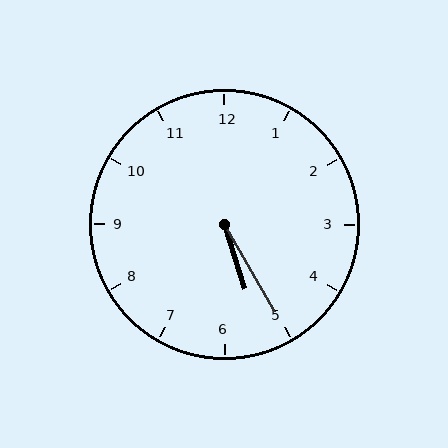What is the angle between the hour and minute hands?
Approximately 12 degrees.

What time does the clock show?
5:25.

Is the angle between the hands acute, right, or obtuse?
It is acute.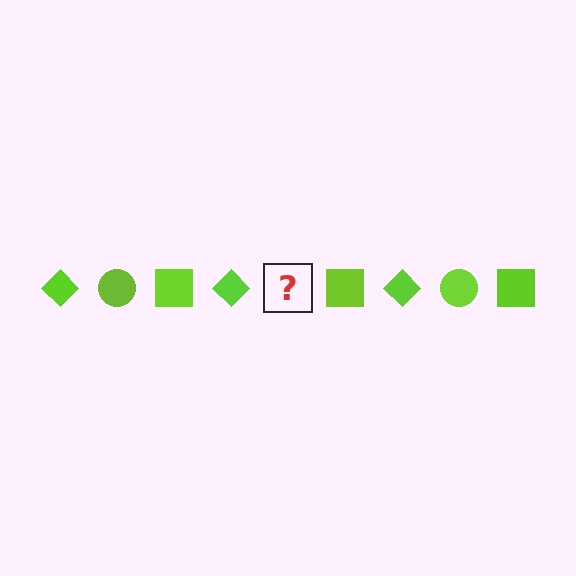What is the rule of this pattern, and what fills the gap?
The rule is that the pattern cycles through diamond, circle, square shapes in lime. The gap should be filled with a lime circle.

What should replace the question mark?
The question mark should be replaced with a lime circle.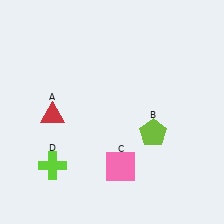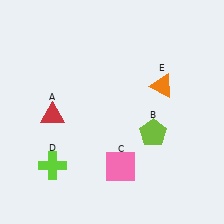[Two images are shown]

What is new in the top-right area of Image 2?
An orange triangle (E) was added in the top-right area of Image 2.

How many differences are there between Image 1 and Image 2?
There is 1 difference between the two images.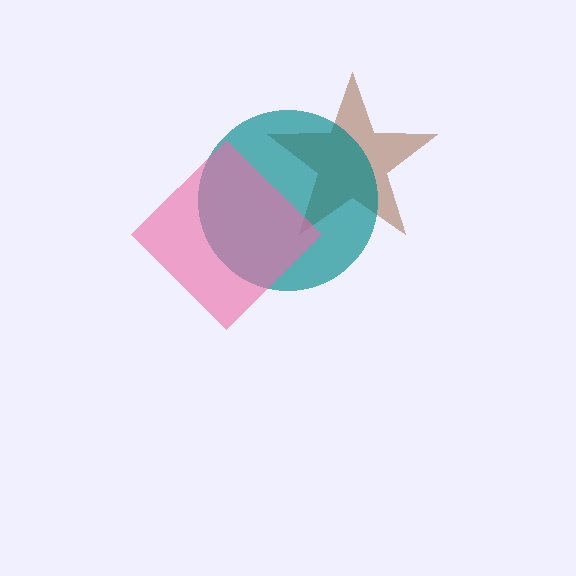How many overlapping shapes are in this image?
There are 3 overlapping shapes in the image.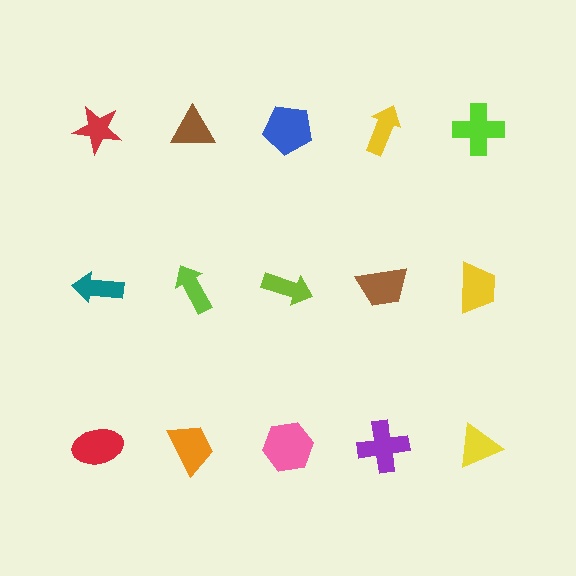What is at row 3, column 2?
An orange trapezoid.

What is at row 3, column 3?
A pink hexagon.